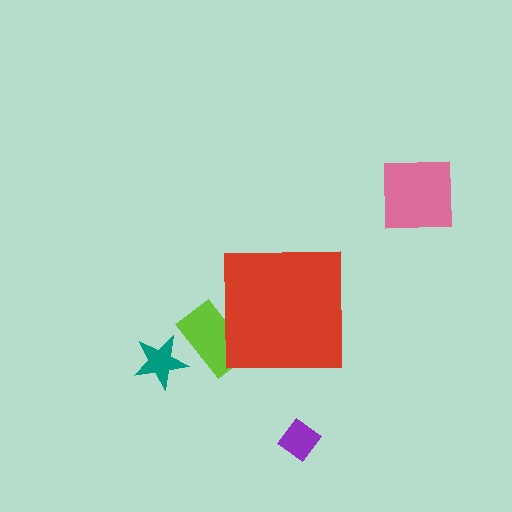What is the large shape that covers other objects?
A red square.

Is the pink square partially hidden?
No, the pink square is fully visible.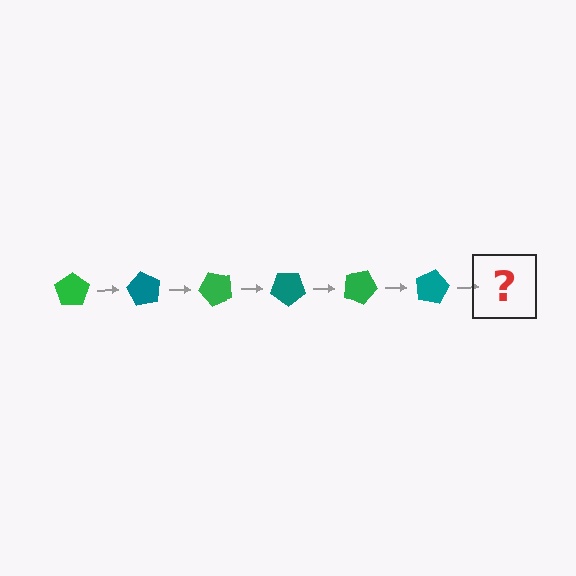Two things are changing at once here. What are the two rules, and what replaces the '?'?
The two rules are that it rotates 60 degrees each step and the color cycles through green and teal. The '?' should be a green pentagon, rotated 360 degrees from the start.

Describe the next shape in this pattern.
It should be a green pentagon, rotated 360 degrees from the start.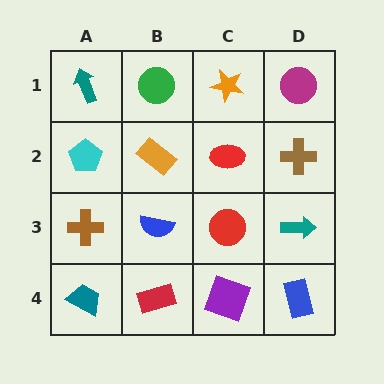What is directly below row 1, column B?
An orange rectangle.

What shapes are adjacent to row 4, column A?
A brown cross (row 3, column A), a red rectangle (row 4, column B).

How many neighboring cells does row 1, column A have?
2.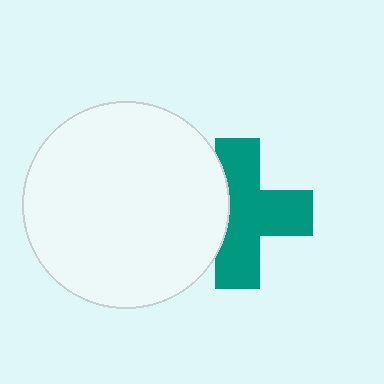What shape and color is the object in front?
The object in front is a white circle.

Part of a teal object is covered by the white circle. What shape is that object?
It is a cross.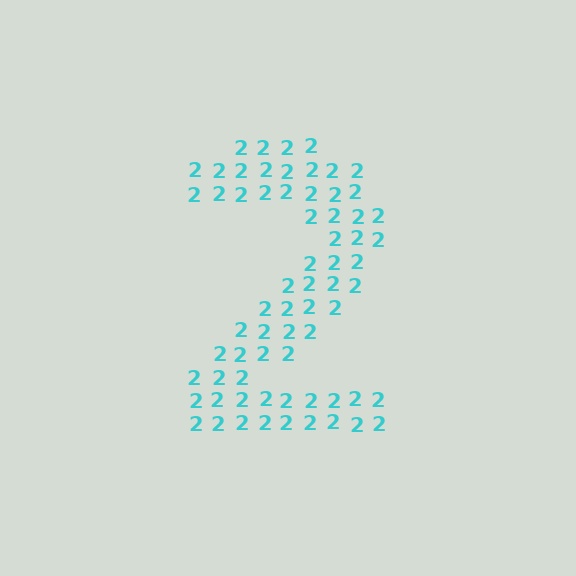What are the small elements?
The small elements are digit 2's.